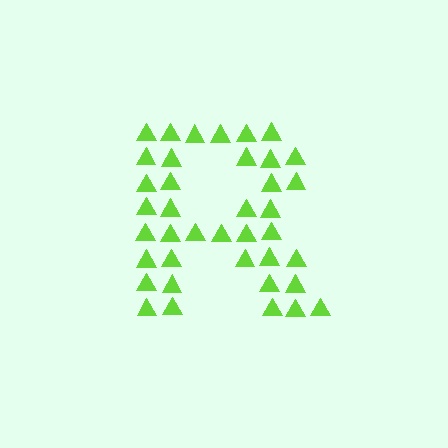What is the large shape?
The large shape is the letter R.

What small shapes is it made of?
It is made of small triangles.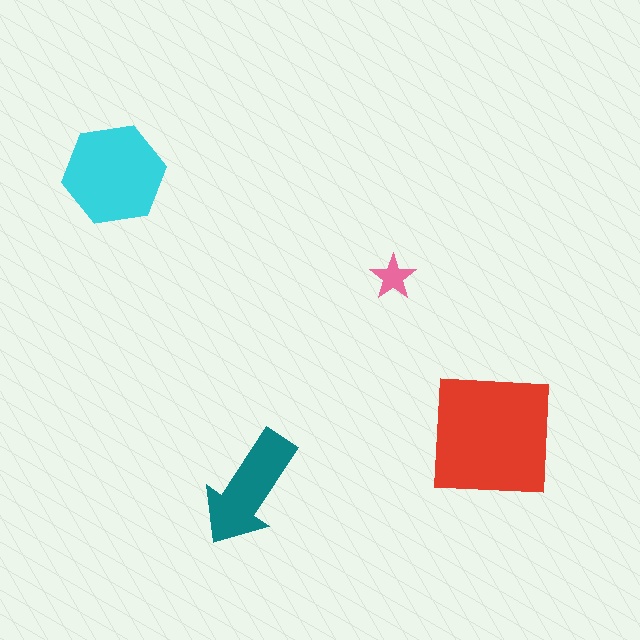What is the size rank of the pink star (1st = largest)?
4th.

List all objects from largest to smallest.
The red square, the cyan hexagon, the teal arrow, the pink star.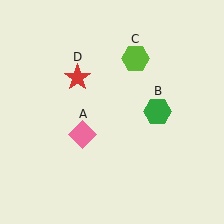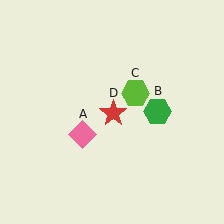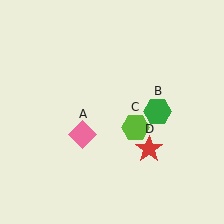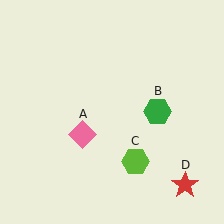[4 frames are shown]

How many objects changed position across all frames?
2 objects changed position: lime hexagon (object C), red star (object D).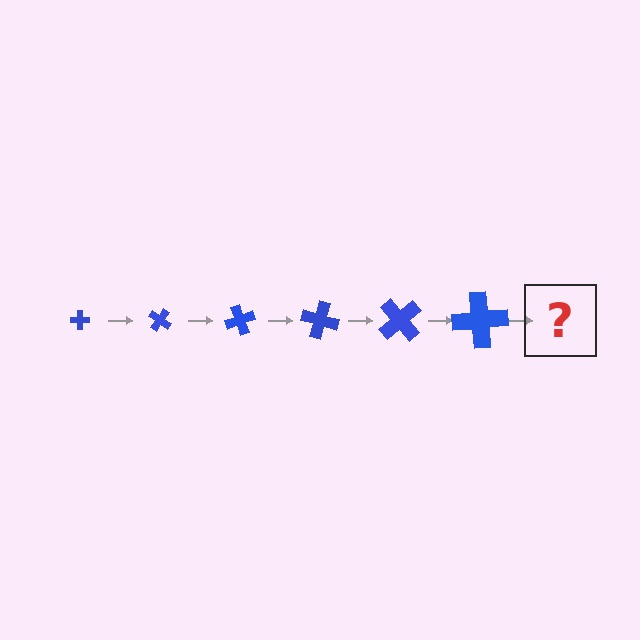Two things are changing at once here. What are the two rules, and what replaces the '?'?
The two rules are that the cross grows larger each step and it rotates 35 degrees each step. The '?' should be a cross, larger than the previous one and rotated 210 degrees from the start.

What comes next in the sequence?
The next element should be a cross, larger than the previous one and rotated 210 degrees from the start.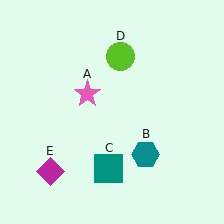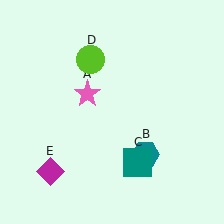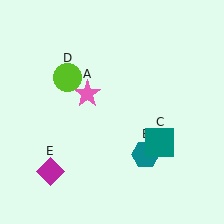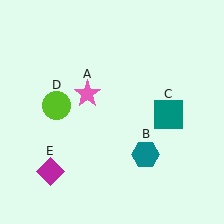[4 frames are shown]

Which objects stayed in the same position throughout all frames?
Pink star (object A) and teal hexagon (object B) and magenta diamond (object E) remained stationary.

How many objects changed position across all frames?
2 objects changed position: teal square (object C), lime circle (object D).